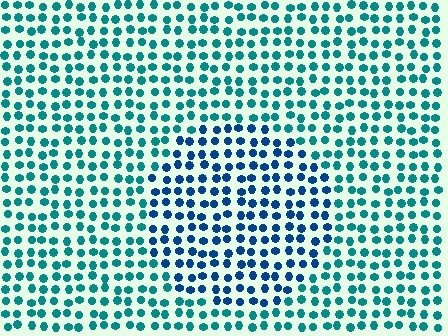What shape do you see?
I see a circle.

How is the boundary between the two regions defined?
The boundary is defined purely by a slight shift in hue (about 36 degrees). Spacing, size, and orientation are identical on both sides.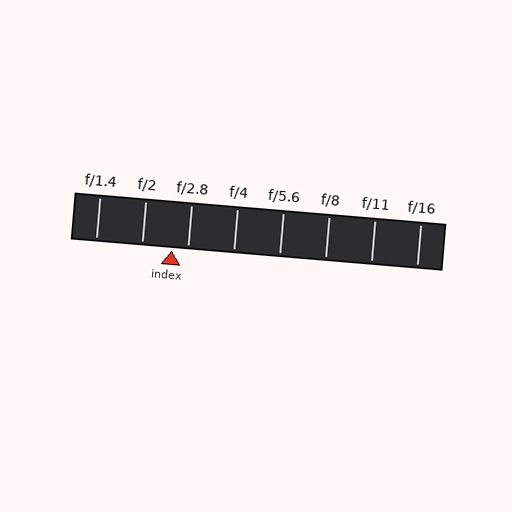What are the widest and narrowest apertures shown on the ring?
The widest aperture shown is f/1.4 and the narrowest is f/16.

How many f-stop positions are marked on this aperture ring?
There are 8 f-stop positions marked.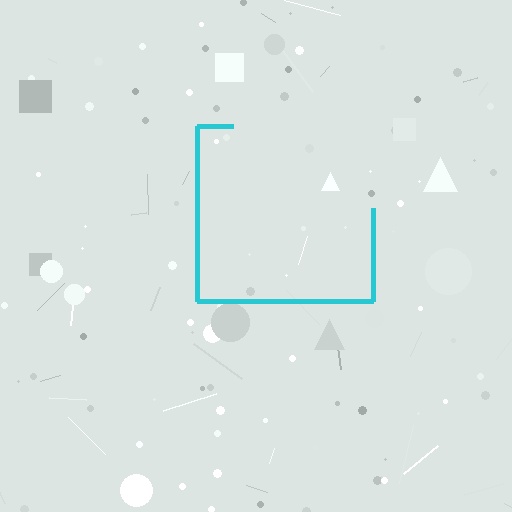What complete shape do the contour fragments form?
The contour fragments form a square.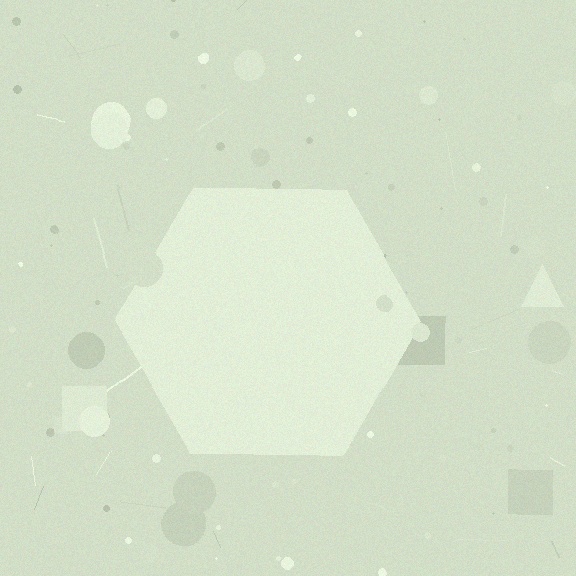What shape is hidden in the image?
A hexagon is hidden in the image.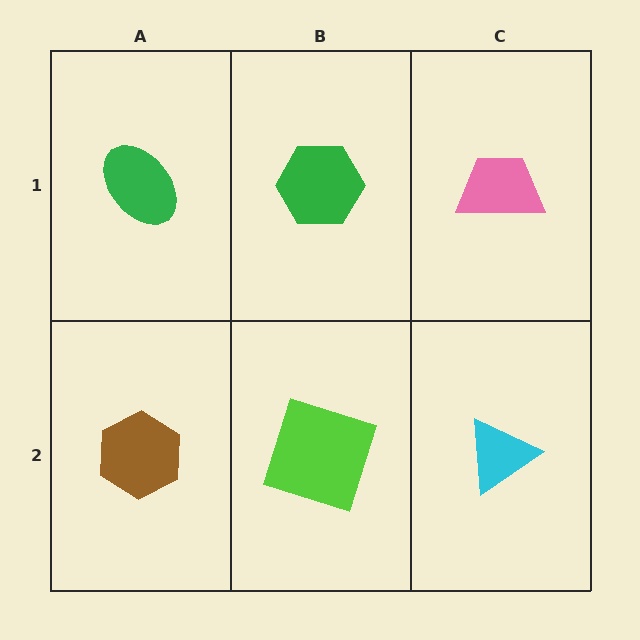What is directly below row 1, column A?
A brown hexagon.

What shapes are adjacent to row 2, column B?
A green hexagon (row 1, column B), a brown hexagon (row 2, column A), a cyan triangle (row 2, column C).